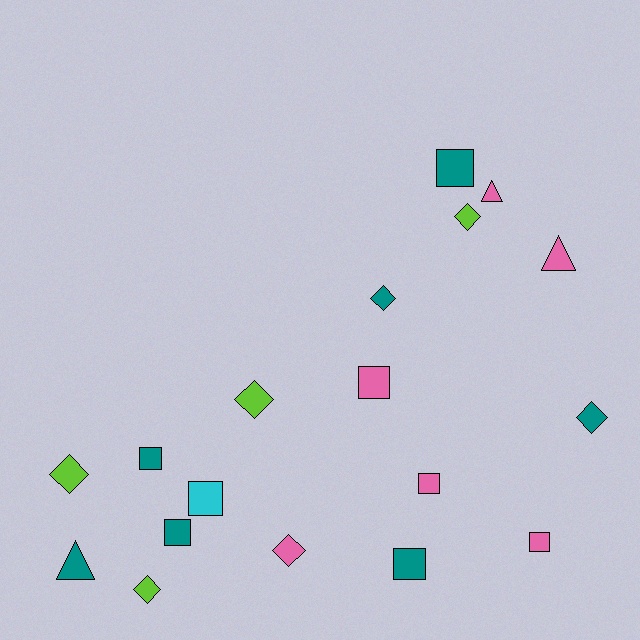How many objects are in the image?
There are 18 objects.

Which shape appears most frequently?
Square, with 8 objects.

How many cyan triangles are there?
There are no cyan triangles.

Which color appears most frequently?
Teal, with 7 objects.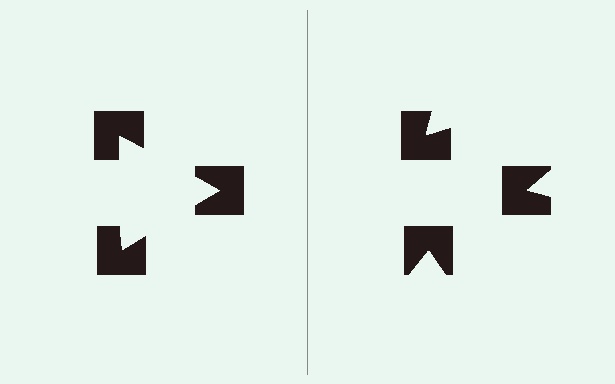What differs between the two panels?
The notched squares are positioned identically on both sides; only the wedge orientations differ. On the left they align to a triangle; on the right they are misaligned.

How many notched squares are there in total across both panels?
6 — 3 on each side.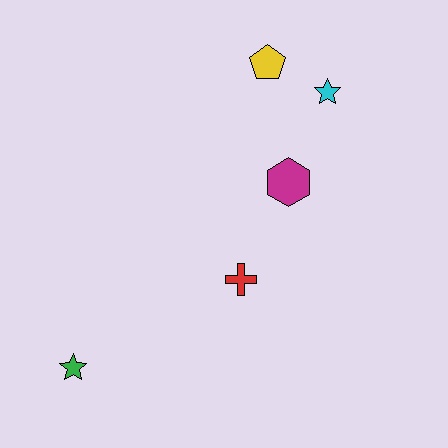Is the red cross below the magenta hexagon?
Yes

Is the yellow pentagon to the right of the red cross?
Yes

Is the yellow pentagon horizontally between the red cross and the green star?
No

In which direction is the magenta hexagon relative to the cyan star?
The magenta hexagon is below the cyan star.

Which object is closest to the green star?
The red cross is closest to the green star.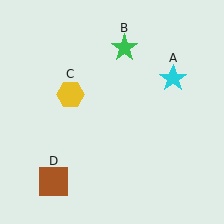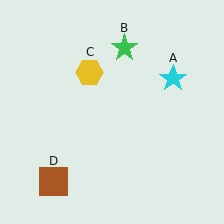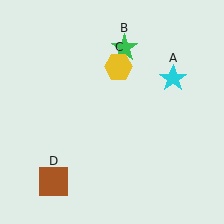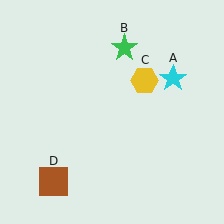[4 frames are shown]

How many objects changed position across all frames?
1 object changed position: yellow hexagon (object C).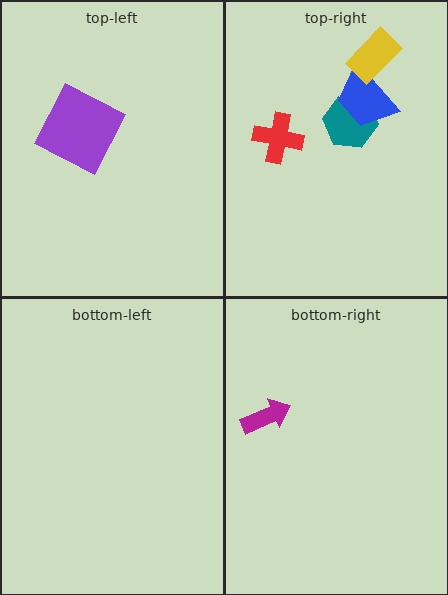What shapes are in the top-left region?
The purple square.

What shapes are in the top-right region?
The teal hexagon, the blue trapezoid, the red cross, the yellow rectangle.